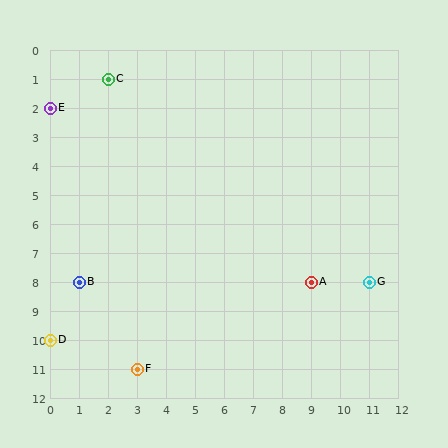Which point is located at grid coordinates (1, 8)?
Point B is at (1, 8).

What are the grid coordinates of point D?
Point D is at grid coordinates (0, 10).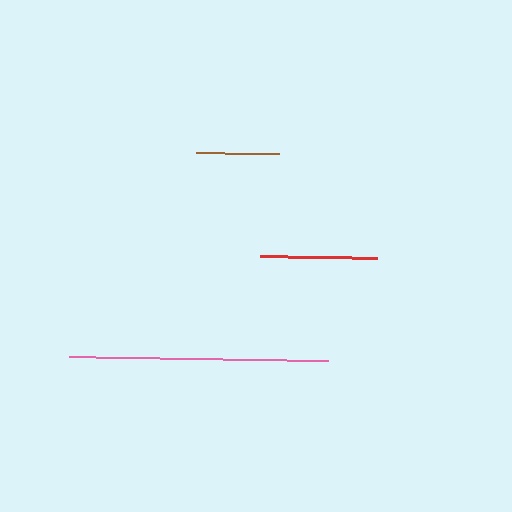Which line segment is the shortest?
The brown line is the shortest at approximately 83 pixels.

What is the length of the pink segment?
The pink segment is approximately 259 pixels long.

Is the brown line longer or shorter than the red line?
The red line is longer than the brown line.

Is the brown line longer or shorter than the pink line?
The pink line is longer than the brown line.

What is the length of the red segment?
The red segment is approximately 117 pixels long.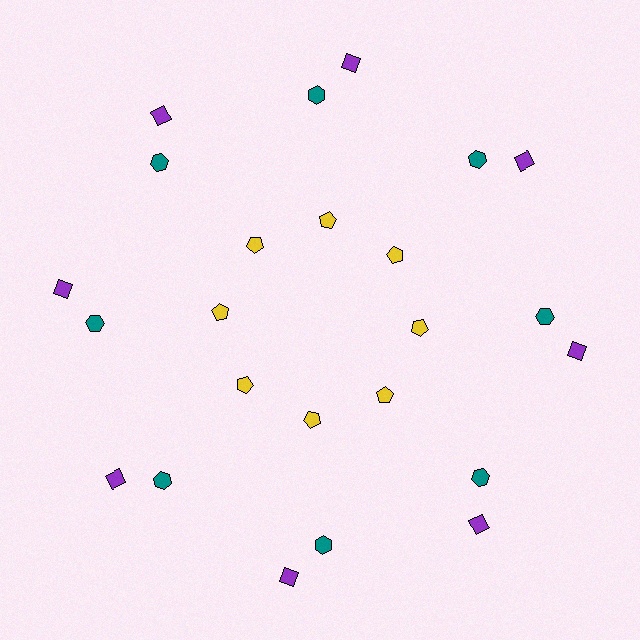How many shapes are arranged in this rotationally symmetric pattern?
There are 24 shapes, arranged in 8 groups of 3.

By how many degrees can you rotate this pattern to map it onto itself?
The pattern maps onto itself every 45 degrees of rotation.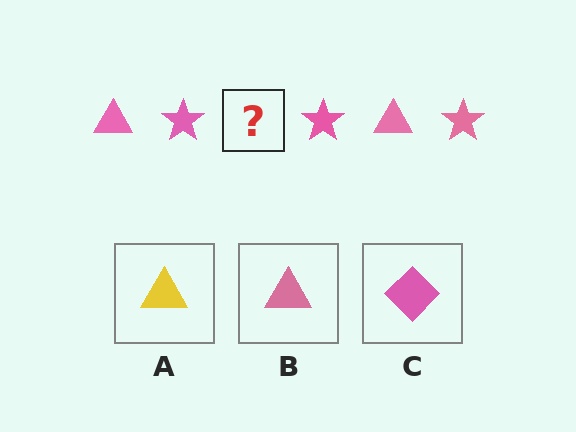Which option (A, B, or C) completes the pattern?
B.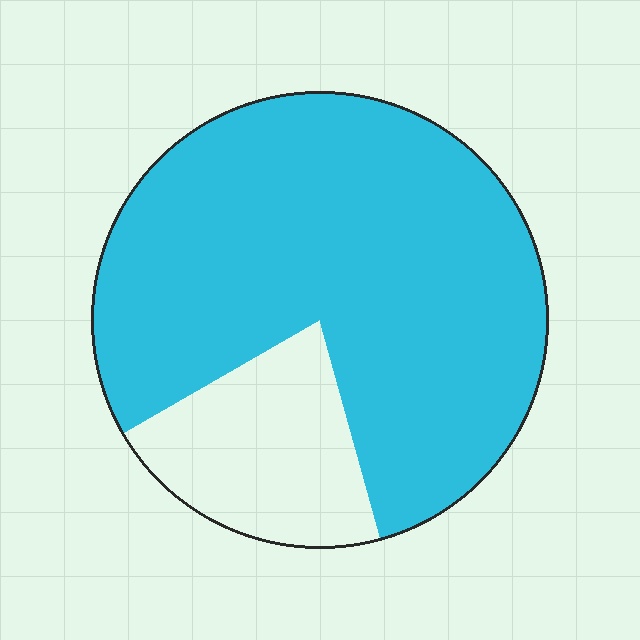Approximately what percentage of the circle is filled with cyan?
Approximately 80%.